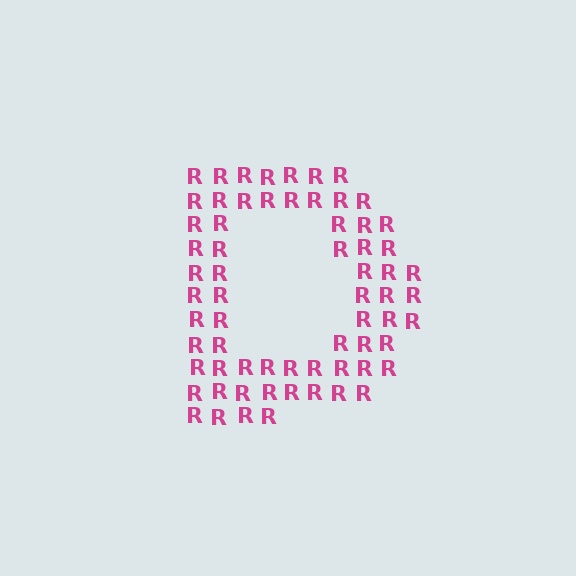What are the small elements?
The small elements are letter R's.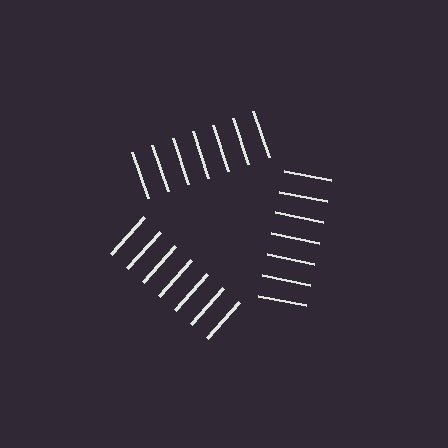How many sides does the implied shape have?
3 sides — the line-ends trace a triangle.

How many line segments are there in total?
21 — 7 along each of the 3 edges.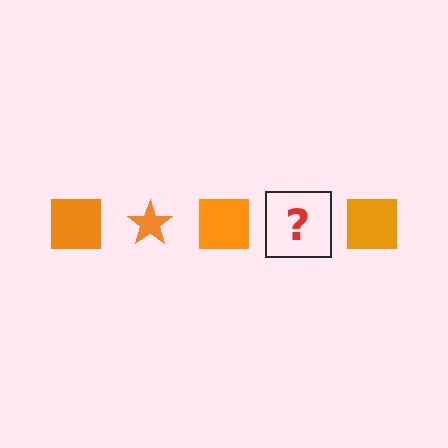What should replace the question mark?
The question mark should be replaced with an orange star.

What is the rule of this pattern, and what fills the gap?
The rule is that the pattern cycles through square, star shapes in orange. The gap should be filled with an orange star.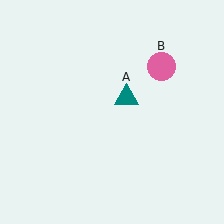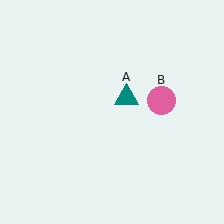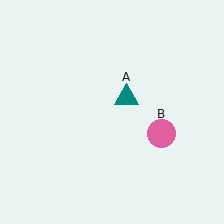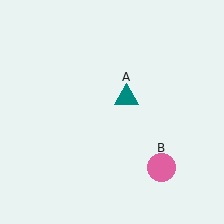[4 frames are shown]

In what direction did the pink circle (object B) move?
The pink circle (object B) moved down.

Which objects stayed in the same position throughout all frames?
Teal triangle (object A) remained stationary.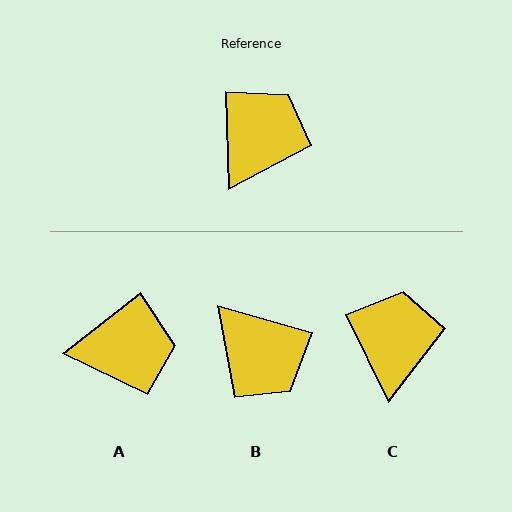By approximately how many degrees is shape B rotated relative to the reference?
Approximately 108 degrees clockwise.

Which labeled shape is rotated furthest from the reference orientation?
B, about 108 degrees away.